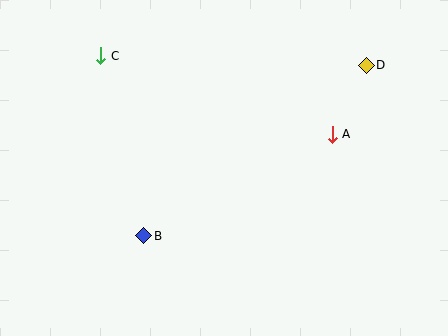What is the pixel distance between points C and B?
The distance between C and B is 185 pixels.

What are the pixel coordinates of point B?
Point B is at (144, 236).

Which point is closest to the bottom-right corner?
Point A is closest to the bottom-right corner.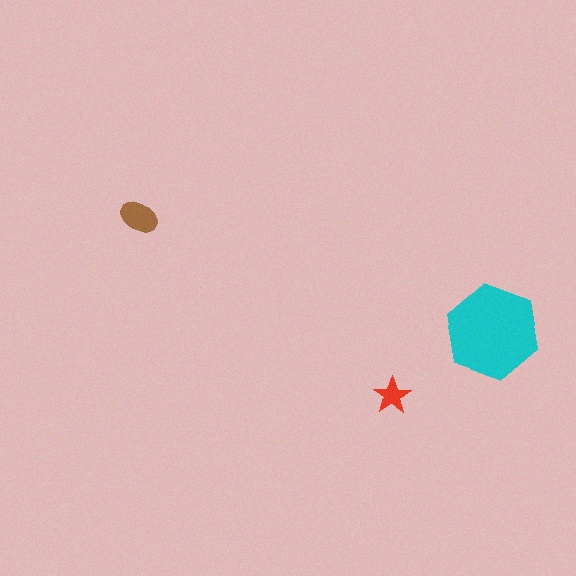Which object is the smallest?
The red star.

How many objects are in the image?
There are 3 objects in the image.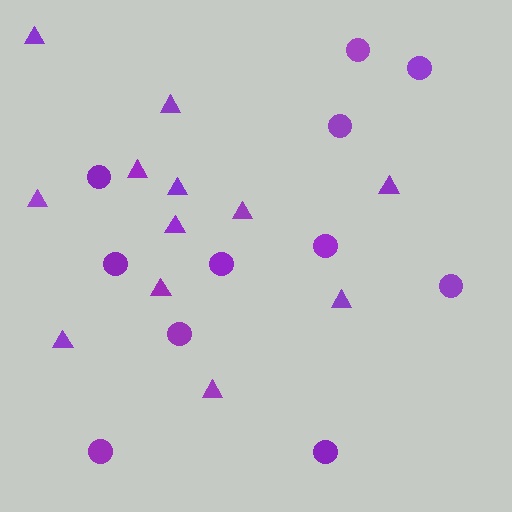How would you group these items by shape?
There are 2 groups: one group of triangles (12) and one group of circles (11).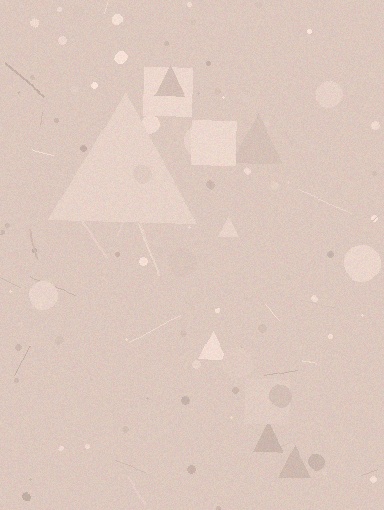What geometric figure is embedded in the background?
A triangle is embedded in the background.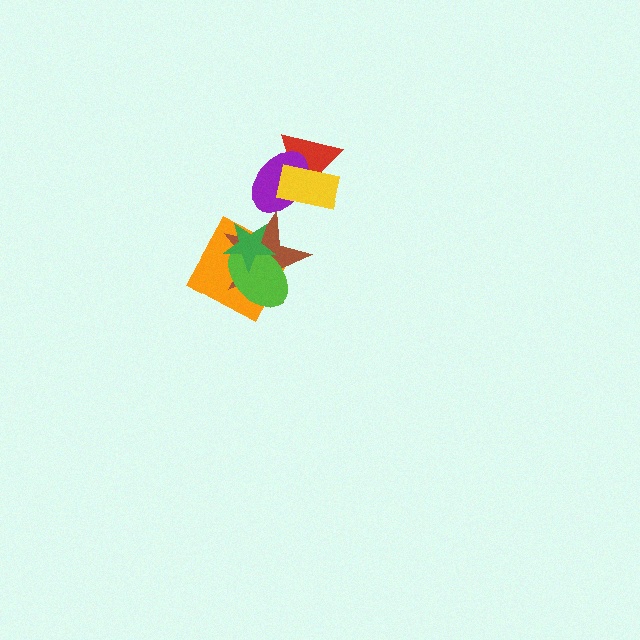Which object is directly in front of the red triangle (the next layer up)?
The purple ellipse is directly in front of the red triangle.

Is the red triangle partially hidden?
Yes, it is partially covered by another shape.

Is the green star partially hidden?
No, no other shape covers it.